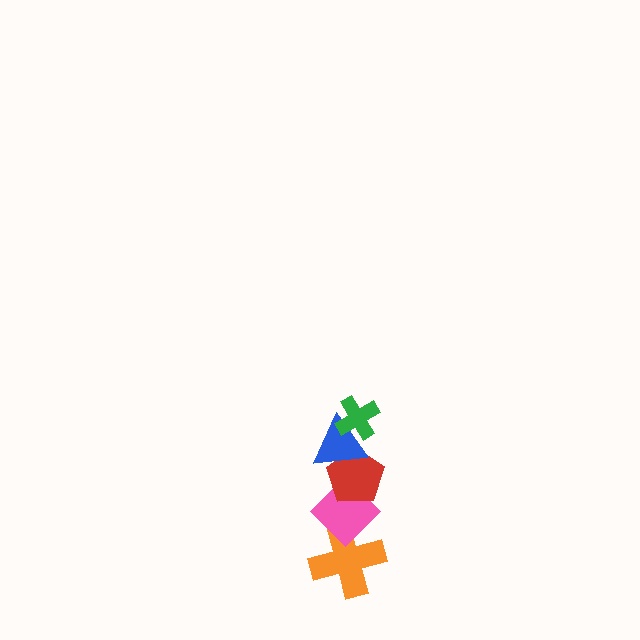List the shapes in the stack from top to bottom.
From top to bottom: the green cross, the blue triangle, the red pentagon, the pink diamond, the orange cross.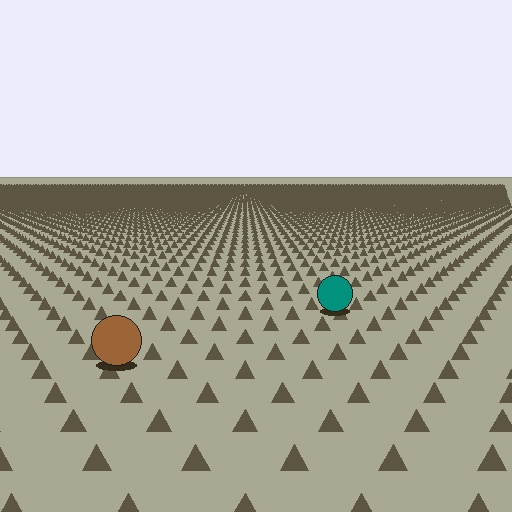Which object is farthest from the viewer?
The teal circle is farthest from the viewer. It appears smaller and the ground texture around it is denser.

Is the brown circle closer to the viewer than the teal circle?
Yes. The brown circle is closer — you can tell from the texture gradient: the ground texture is coarser near it.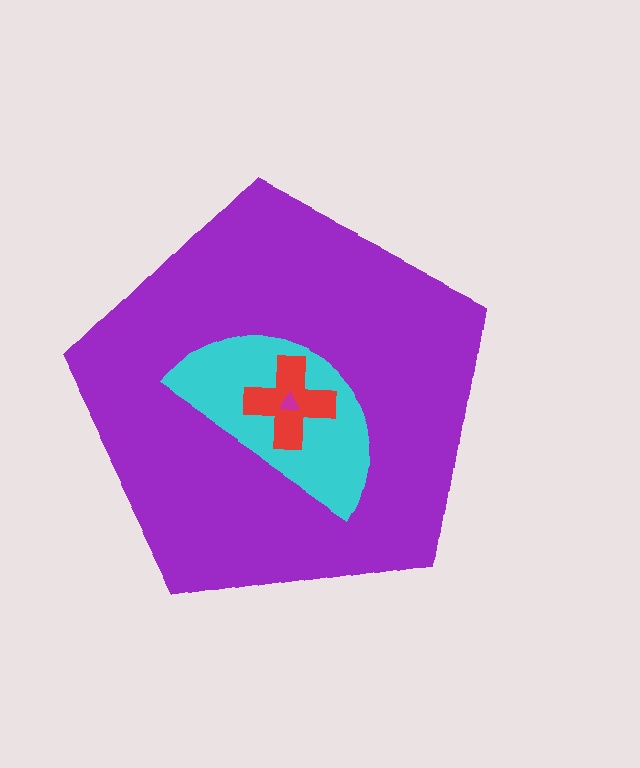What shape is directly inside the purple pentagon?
The cyan semicircle.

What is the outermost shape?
The purple pentagon.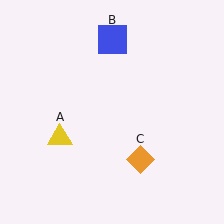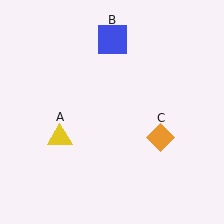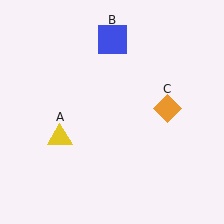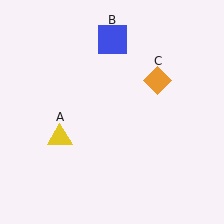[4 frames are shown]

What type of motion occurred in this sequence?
The orange diamond (object C) rotated counterclockwise around the center of the scene.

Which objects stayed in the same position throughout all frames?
Yellow triangle (object A) and blue square (object B) remained stationary.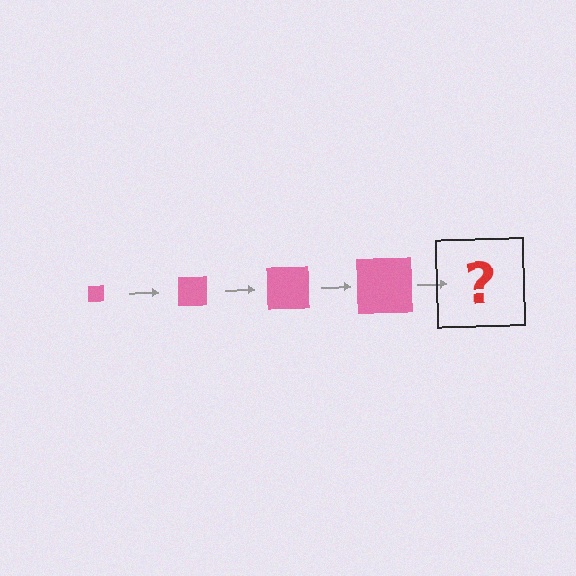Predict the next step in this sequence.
The next step is a pink square, larger than the previous one.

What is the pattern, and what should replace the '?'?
The pattern is that the square gets progressively larger each step. The '?' should be a pink square, larger than the previous one.